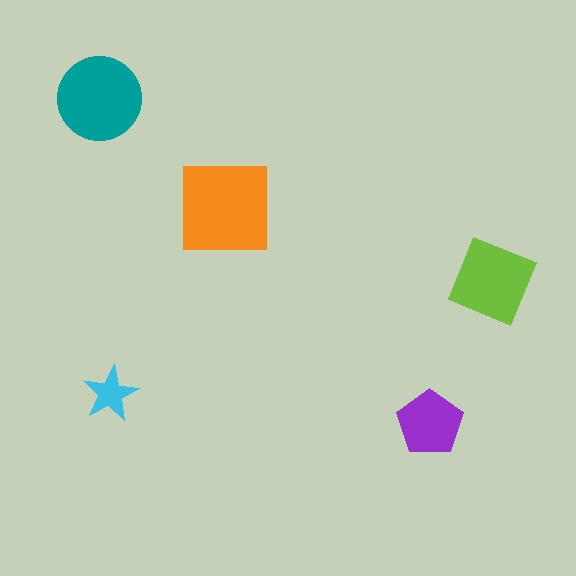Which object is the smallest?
The cyan star.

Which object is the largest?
The orange square.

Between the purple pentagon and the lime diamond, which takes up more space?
The lime diamond.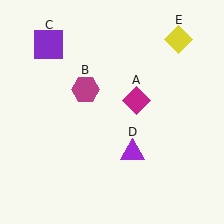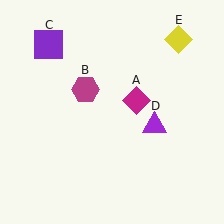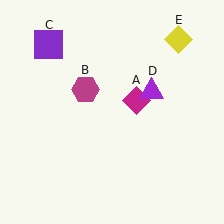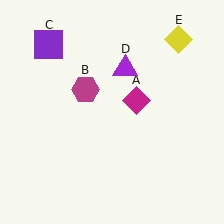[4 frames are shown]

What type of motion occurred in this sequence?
The purple triangle (object D) rotated counterclockwise around the center of the scene.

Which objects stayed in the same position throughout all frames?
Magenta diamond (object A) and magenta hexagon (object B) and purple square (object C) and yellow diamond (object E) remained stationary.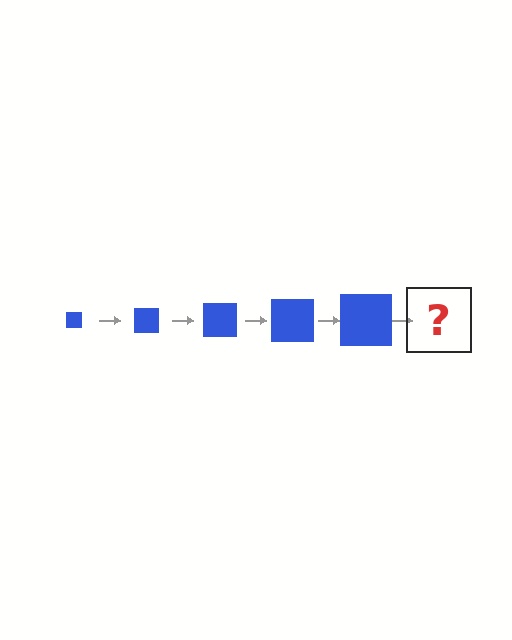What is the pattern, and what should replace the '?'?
The pattern is that the square gets progressively larger each step. The '?' should be a blue square, larger than the previous one.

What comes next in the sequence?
The next element should be a blue square, larger than the previous one.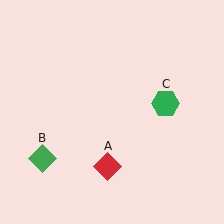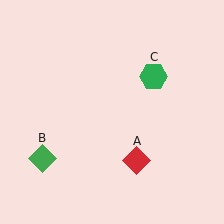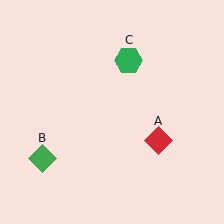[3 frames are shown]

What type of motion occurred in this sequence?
The red diamond (object A), green hexagon (object C) rotated counterclockwise around the center of the scene.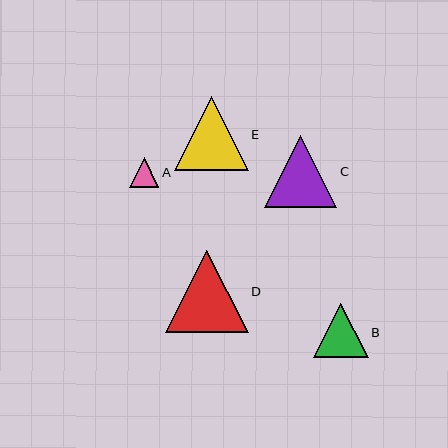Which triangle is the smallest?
Triangle A is the smallest with a size of approximately 30 pixels.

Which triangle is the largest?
Triangle D is the largest with a size of approximately 82 pixels.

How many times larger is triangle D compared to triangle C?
Triangle D is approximately 1.1 times the size of triangle C.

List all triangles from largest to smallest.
From largest to smallest: D, E, C, B, A.